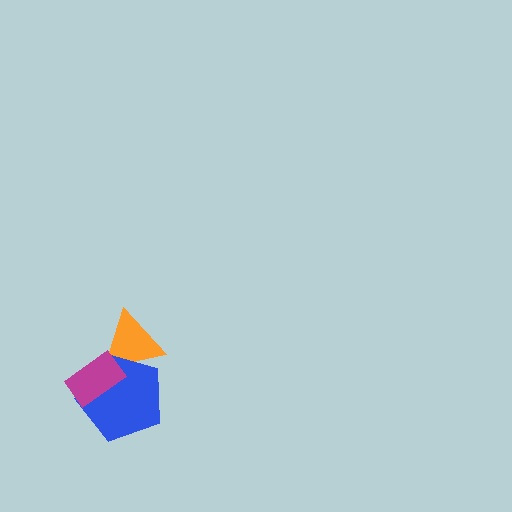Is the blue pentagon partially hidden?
Yes, it is partially covered by another shape.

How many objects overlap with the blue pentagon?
2 objects overlap with the blue pentagon.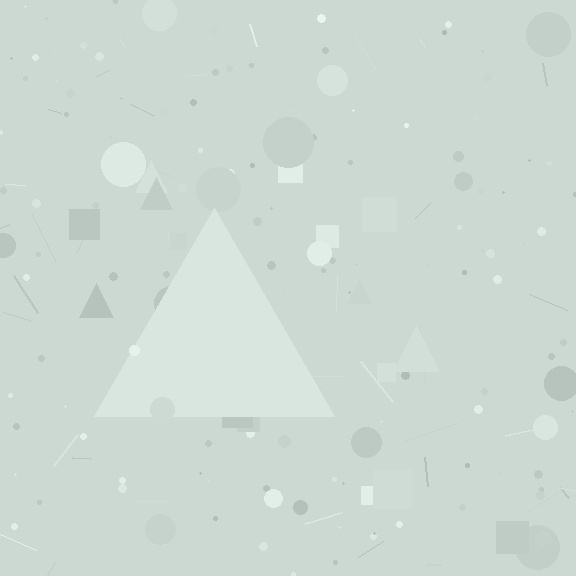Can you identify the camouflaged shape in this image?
The camouflaged shape is a triangle.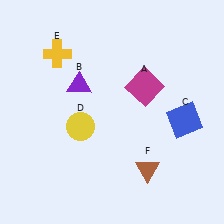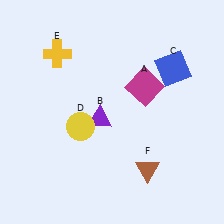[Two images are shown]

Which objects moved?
The objects that moved are: the purple triangle (B), the blue square (C).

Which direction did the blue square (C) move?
The blue square (C) moved up.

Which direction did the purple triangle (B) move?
The purple triangle (B) moved down.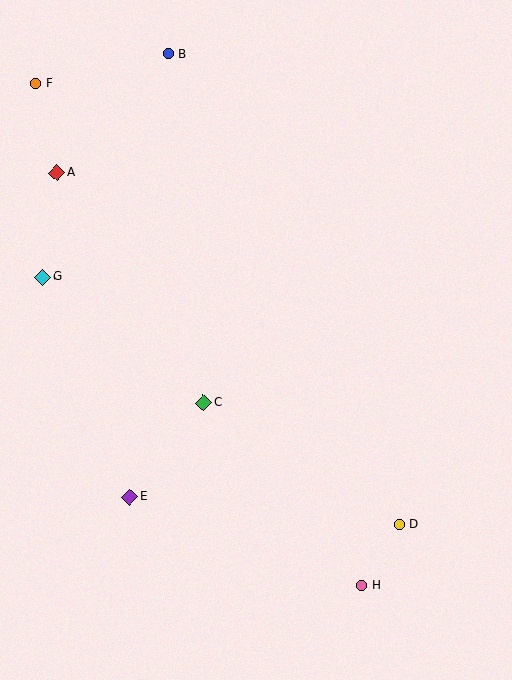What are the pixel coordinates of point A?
Point A is at (57, 172).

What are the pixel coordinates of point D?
Point D is at (399, 524).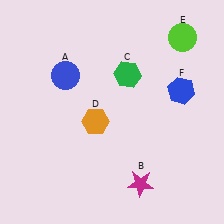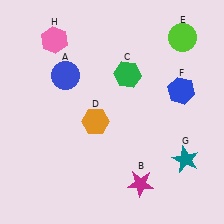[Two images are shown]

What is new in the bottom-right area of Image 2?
A teal star (G) was added in the bottom-right area of Image 2.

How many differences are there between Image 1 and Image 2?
There are 2 differences between the two images.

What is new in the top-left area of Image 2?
A pink hexagon (H) was added in the top-left area of Image 2.